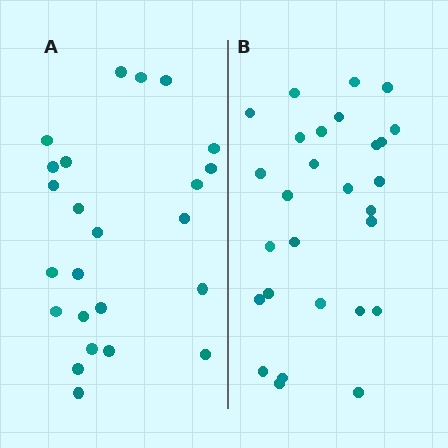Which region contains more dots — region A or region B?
Region B (the right region) has more dots.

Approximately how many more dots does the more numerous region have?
Region B has about 4 more dots than region A.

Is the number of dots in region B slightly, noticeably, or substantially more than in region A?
Region B has only slightly more — the two regions are fairly close. The ratio is roughly 1.2 to 1.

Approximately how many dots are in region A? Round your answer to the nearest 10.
About 20 dots. (The exact count is 24, which rounds to 20.)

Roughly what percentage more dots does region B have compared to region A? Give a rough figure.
About 15% more.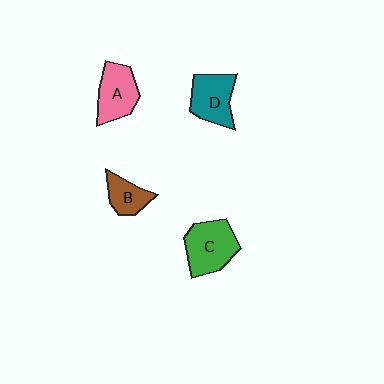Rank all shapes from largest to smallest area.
From largest to smallest: C (green), A (pink), D (teal), B (brown).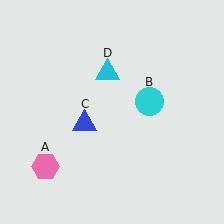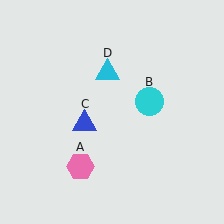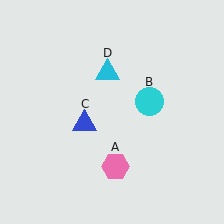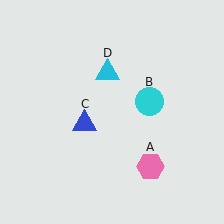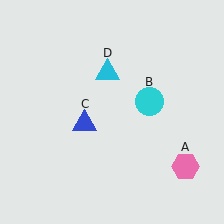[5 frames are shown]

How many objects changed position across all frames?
1 object changed position: pink hexagon (object A).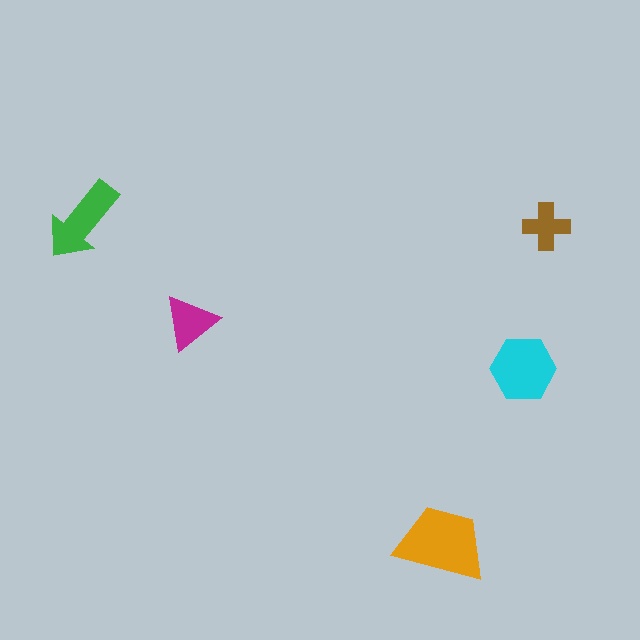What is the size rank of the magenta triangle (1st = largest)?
4th.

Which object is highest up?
The green arrow is topmost.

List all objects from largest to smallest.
The orange trapezoid, the cyan hexagon, the green arrow, the magenta triangle, the brown cross.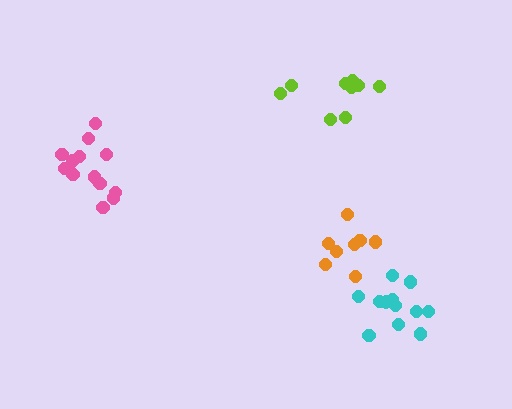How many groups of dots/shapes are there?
There are 4 groups.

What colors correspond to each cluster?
The clusters are colored: lime, pink, cyan, orange.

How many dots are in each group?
Group 1: 9 dots, Group 2: 13 dots, Group 3: 13 dots, Group 4: 8 dots (43 total).